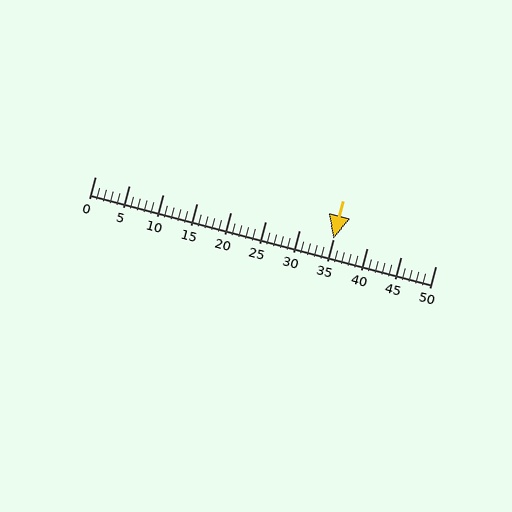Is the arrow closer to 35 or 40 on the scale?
The arrow is closer to 35.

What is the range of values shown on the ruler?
The ruler shows values from 0 to 50.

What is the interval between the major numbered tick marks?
The major tick marks are spaced 5 units apart.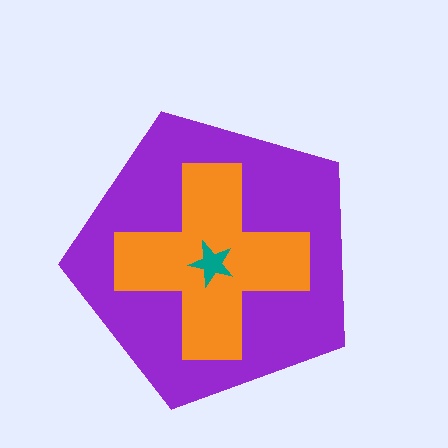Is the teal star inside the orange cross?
Yes.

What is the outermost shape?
The purple pentagon.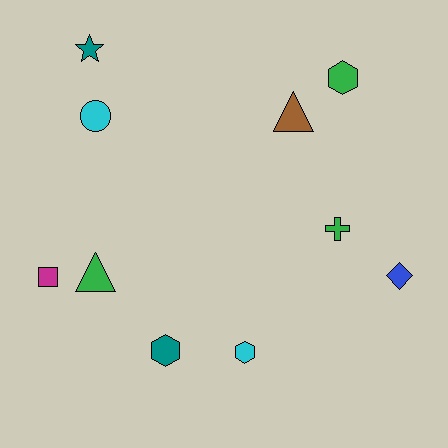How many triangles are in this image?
There are 2 triangles.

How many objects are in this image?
There are 10 objects.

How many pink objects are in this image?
There are no pink objects.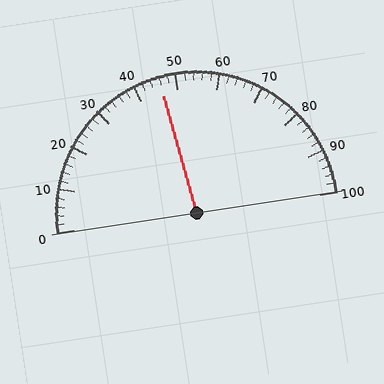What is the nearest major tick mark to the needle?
The nearest major tick mark is 50.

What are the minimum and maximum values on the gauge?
The gauge ranges from 0 to 100.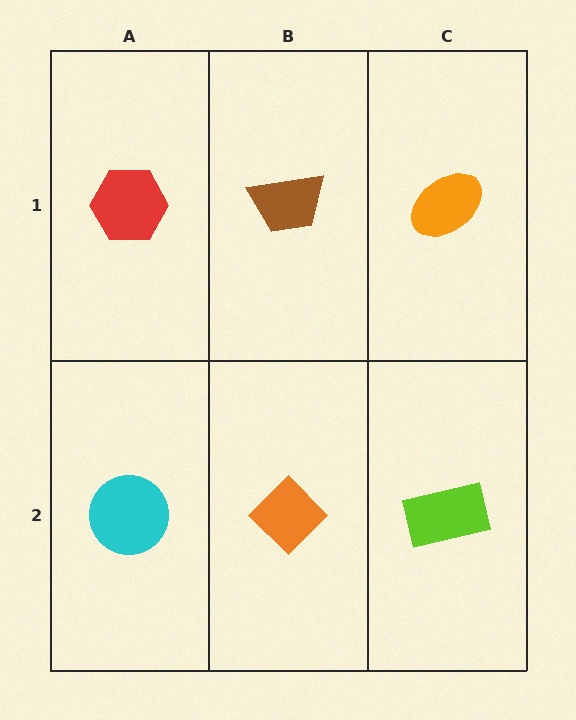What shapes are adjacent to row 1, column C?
A lime rectangle (row 2, column C), a brown trapezoid (row 1, column B).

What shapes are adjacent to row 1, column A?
A cyan circle (row 2, column A), a brown trapezoid (row 1, column B).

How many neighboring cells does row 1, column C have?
2.